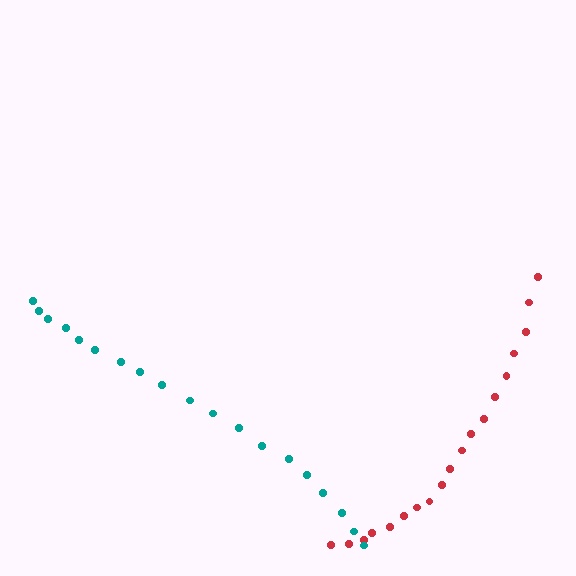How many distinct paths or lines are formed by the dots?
There are 2 distinct paths.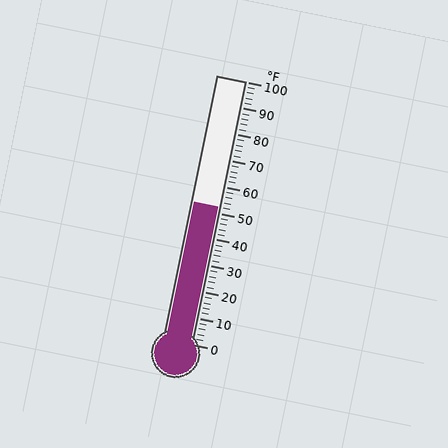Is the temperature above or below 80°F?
The temperature is below 80°F.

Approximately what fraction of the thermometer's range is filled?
The thermometer is filled to approximately 50% of its range.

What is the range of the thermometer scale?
The thermometer scale ranges from 0°F to 100°F.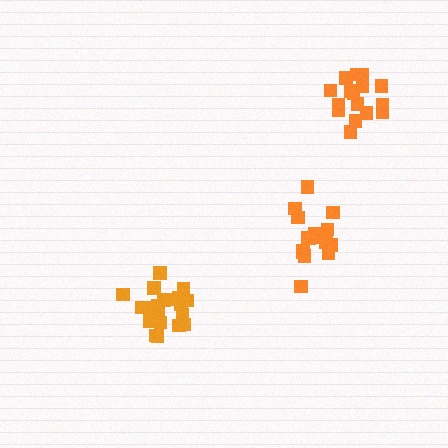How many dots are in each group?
Group 1: 16 dots, Group 2: 17 dots, Group 3: 20 dots (53 total).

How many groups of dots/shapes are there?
There are 3 groups.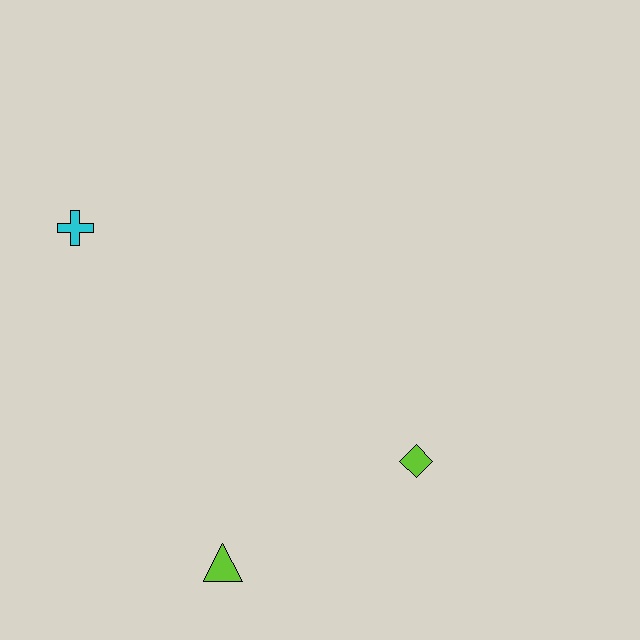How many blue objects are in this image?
There are no blue objects.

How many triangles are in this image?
There is 1 triangle.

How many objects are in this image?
There are 3 objects.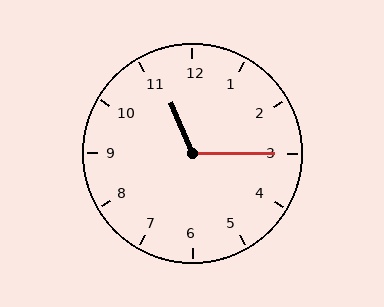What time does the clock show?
11:15.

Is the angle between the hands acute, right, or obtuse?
It is obtuse.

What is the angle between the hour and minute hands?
Approximately 112 degrees.